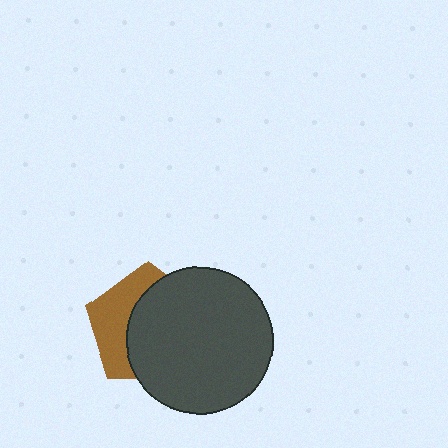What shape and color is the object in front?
The object in front is a dark gray circle.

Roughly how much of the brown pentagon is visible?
A small part of it is visible (roughly 38%).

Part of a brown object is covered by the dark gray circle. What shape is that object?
It is a pentagon.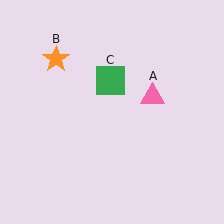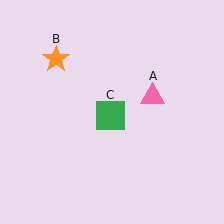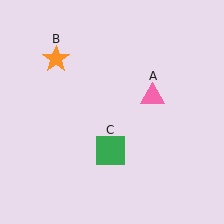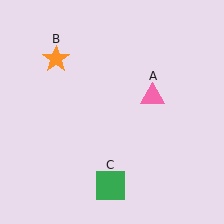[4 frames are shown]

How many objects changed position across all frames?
1 object changed position: green square (object C).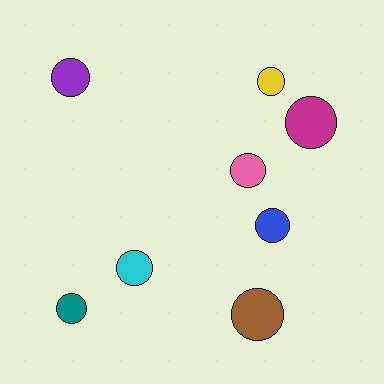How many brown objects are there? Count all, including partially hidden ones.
There is 1 brown object.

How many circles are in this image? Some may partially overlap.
There are 8 circles.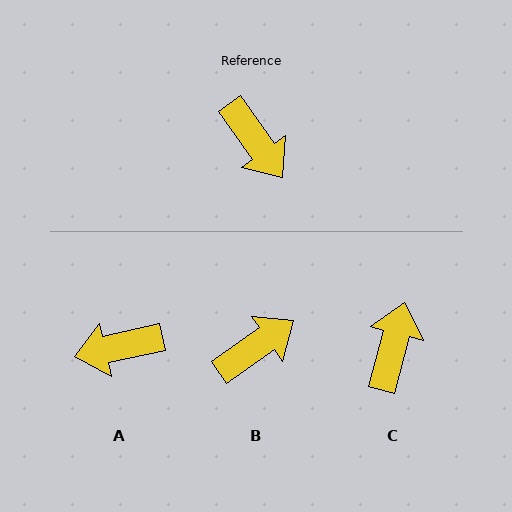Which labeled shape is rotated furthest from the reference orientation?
C, about 129 degrees away.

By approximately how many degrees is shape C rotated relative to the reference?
Approximately 129 degrees counter-clockwise.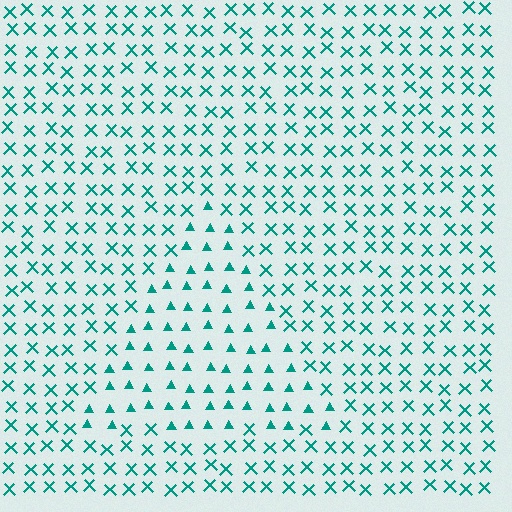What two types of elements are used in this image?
The image uses triangles inside the triangle region and X marks outside it.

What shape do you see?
I see a triangle.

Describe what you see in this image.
The image is filled with small teal elements arranged in a uniform grid. A triangle-shaped region contains triangles, while the surrounding area contains X marks. The boundary is defined purely by the change in element shape.